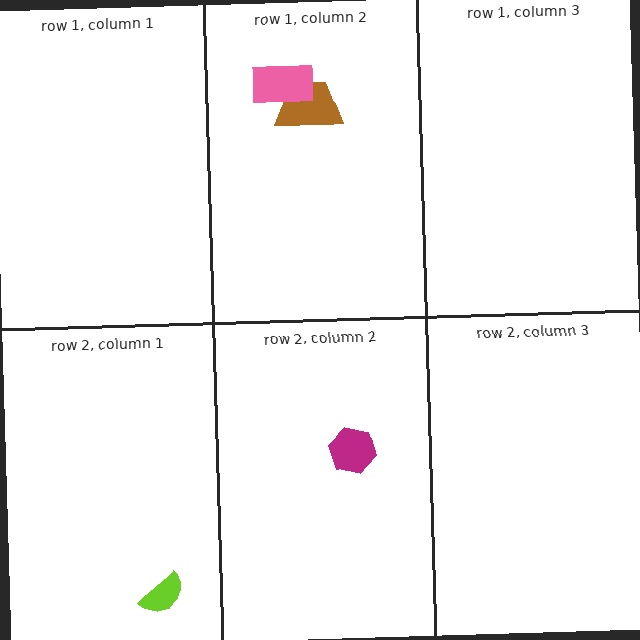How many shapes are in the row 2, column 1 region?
1.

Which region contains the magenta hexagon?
The row 2, column 2 region.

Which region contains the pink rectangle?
The row 1, column 2 region.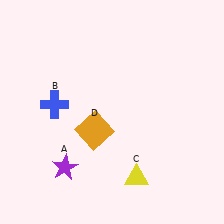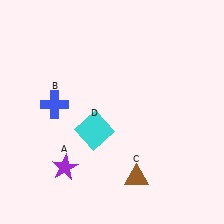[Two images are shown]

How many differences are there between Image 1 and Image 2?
There are 2 differences between the two images.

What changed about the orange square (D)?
In Image 1, D is orange. In Image 2, it changed to cyan.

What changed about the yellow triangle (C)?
In Image 1, C is yellow. In Image 2, it changed to brown.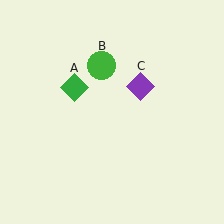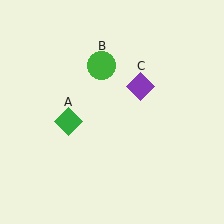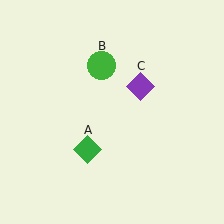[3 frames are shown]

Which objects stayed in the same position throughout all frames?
Green circle (object B) and purple diamond (object C) remained stationary.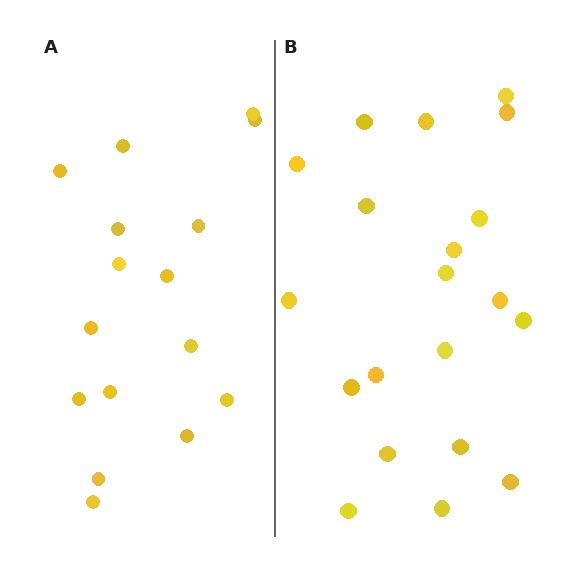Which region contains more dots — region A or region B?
Region B (the right region) has more dots.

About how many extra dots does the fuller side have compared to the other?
Region B has about 4 more dots than region A.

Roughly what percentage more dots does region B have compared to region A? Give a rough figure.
About 25% more.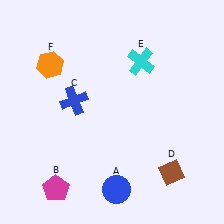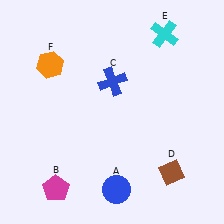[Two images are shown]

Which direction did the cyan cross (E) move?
The cyan cross (E) moved up.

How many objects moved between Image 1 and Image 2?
2 objects moved between the two images.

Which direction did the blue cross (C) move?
The blue cross (C) moved right.